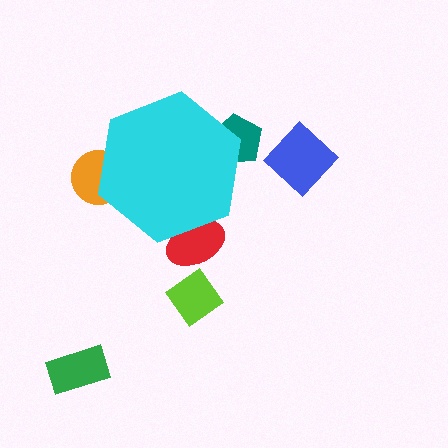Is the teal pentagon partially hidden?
Yes, the teal pentagon is partially hidden behind the cyan hexagon.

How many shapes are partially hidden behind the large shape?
3 shapes are partially hidden.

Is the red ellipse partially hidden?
Yes, the red ellipse is partially hidden behind the cyan hexagon.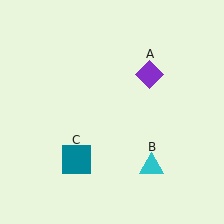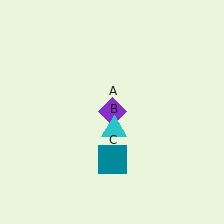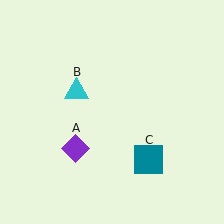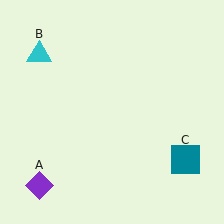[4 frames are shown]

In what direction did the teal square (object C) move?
The teal square (object C) moved right.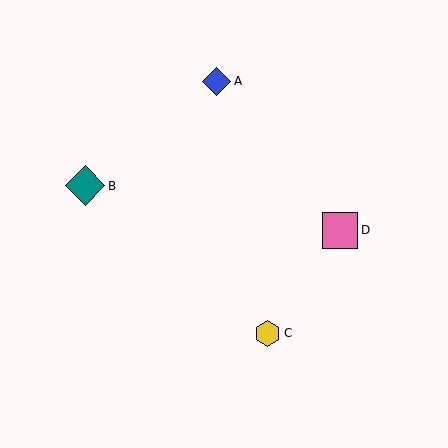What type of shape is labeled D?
Shape D is a pink square.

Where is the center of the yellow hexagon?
The center of the yellow hexagon is at (268, 333).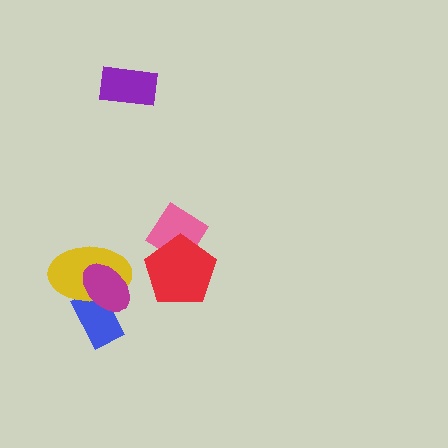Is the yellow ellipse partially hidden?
Yes, it is partially covered by another shape.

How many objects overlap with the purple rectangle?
0 objects overlap with the purple rectangle.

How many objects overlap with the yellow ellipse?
2 objects overlap with the yellow ellipse.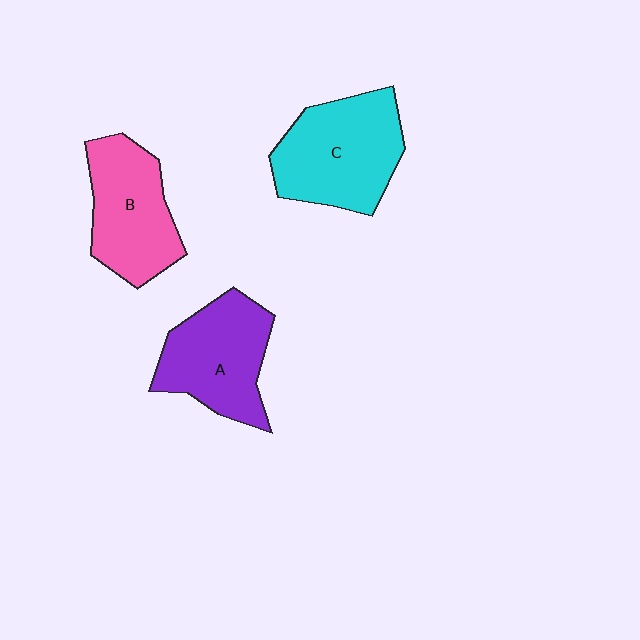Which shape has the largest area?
Shape C (cyan).